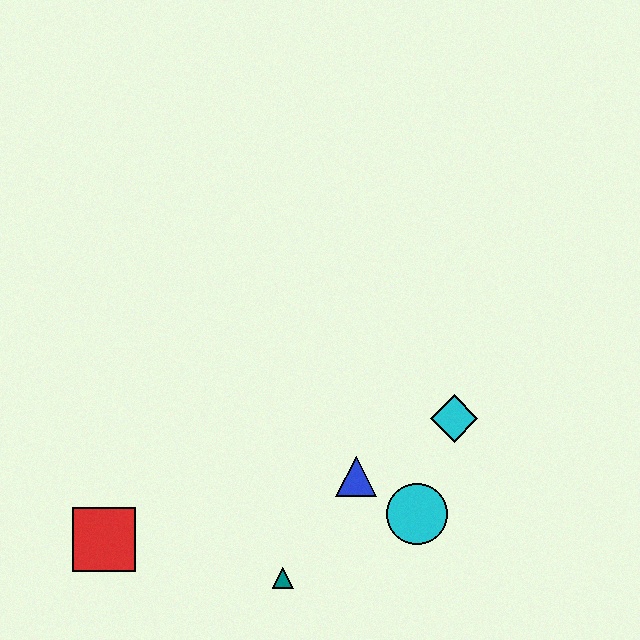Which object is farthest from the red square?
The cyan diamond is farthest from the red square.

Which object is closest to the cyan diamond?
The cyan circle is closest to the cyan diamond.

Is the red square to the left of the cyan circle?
Yes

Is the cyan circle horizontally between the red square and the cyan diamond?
Yes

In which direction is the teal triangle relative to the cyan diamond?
The teal triangle is to the left of the cyan diamond.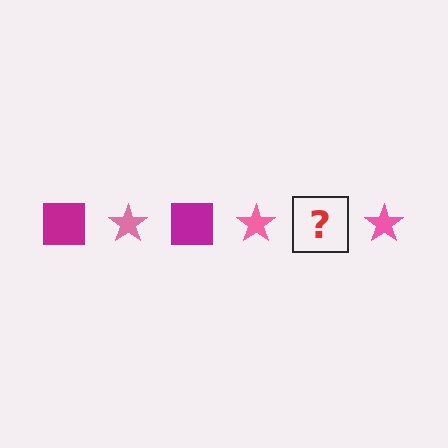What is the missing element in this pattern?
The missing element is a magenta square.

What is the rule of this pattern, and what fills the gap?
The rule is that the pattern alternates between magenta square and pink star. The gap should be filled with a magenta square.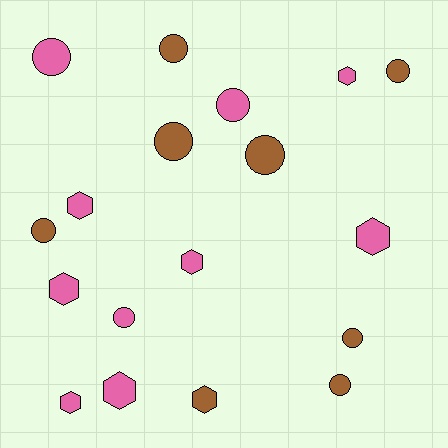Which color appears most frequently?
Pink, with 10 objects.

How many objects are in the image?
There are 18 objects.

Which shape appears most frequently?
Circle, with 10 objects.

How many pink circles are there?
There are 3 pink circles.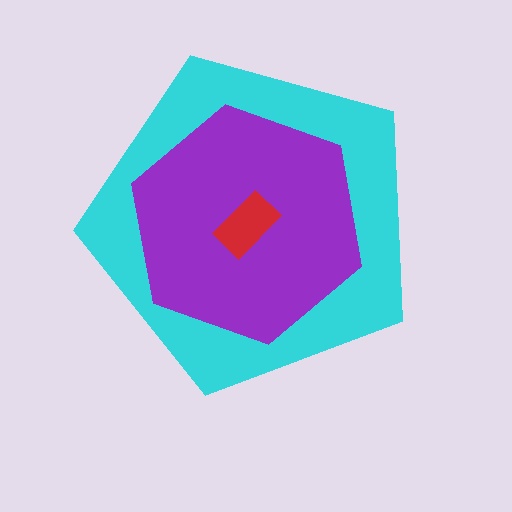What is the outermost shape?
The cyan pentagon.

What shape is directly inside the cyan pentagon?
The purple hexagon.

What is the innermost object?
The red rectangle.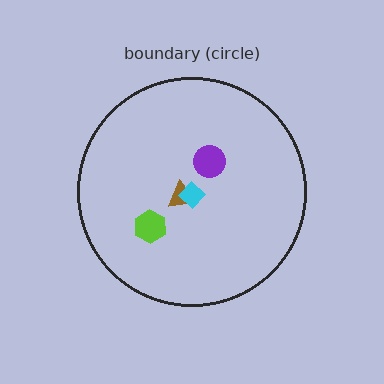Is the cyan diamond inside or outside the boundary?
Inside.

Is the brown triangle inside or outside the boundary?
Inside.